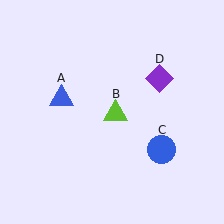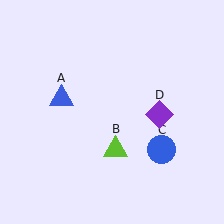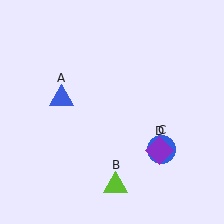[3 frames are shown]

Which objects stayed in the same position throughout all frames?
Blue triangle (object A) and blue circle (object C) remained stationary.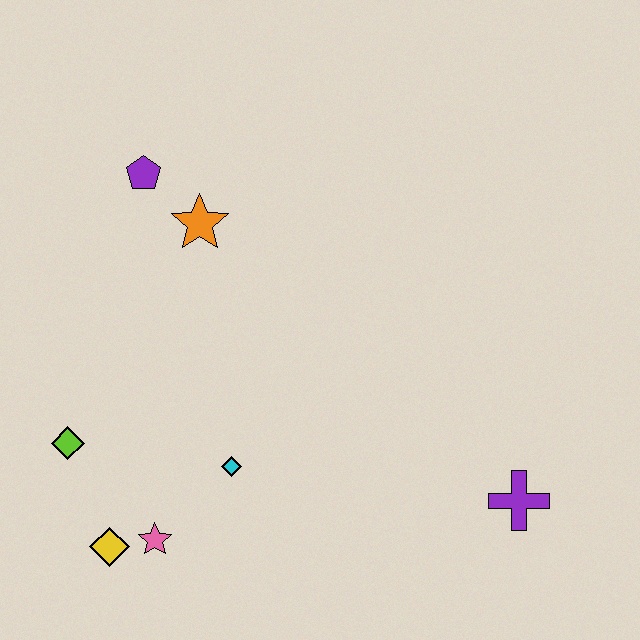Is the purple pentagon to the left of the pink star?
Yes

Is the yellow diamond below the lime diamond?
Yes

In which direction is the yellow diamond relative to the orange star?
The yellow diamond is below the orange star.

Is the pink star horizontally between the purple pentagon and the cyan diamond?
Yes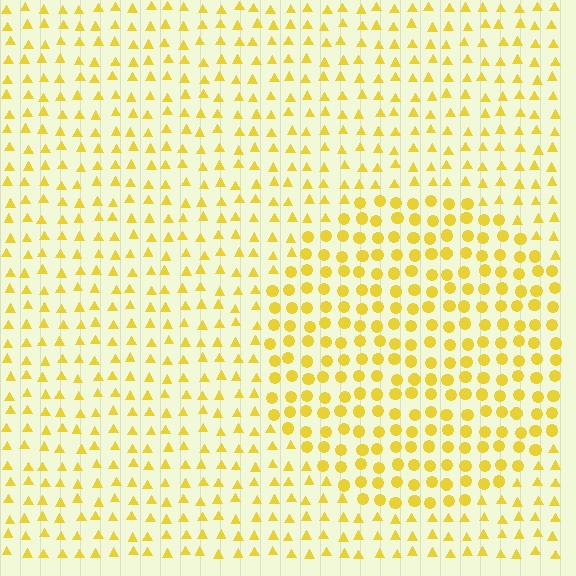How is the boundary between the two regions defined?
The boundary is defined by a change in element shape: circles inside vs. triangles outside. All elements share the same color and spacing.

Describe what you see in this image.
The image is filled with small yellow elements arranged in a uniform grid. A circle-shaped region contains circles, while the surrounding area contains triangles. The boundary is defined purely by the change in element shape.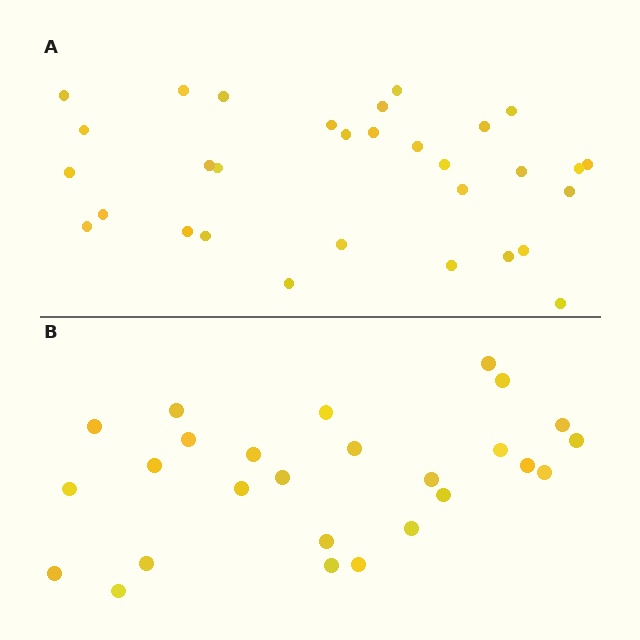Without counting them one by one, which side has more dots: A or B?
Region A (the top region) has more dots.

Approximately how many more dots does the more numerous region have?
Region A has about 5 more dots than region B.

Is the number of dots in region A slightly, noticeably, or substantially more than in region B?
Region A has only slightly more — the two regions are fairly close. The ratio is roughly 1.2 to 1.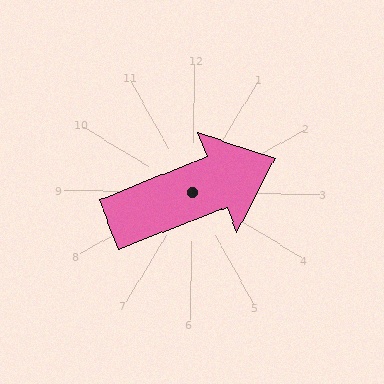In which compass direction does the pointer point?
East.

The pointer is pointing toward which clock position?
Roughly 2 o'clock.